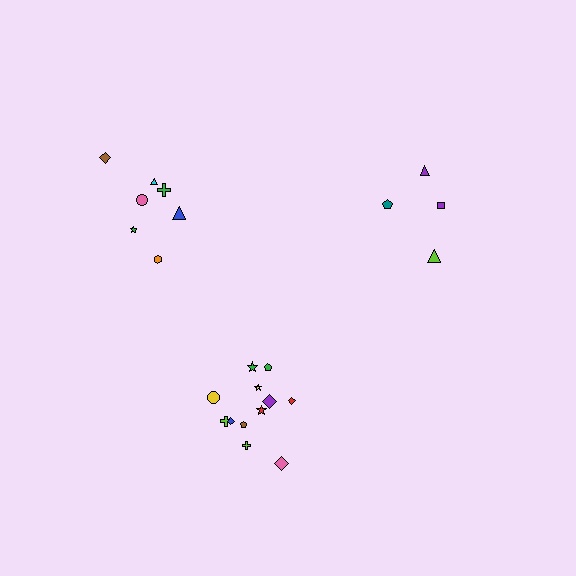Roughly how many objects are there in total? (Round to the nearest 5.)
Roughly 25 objects in total.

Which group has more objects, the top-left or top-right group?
The top-left group.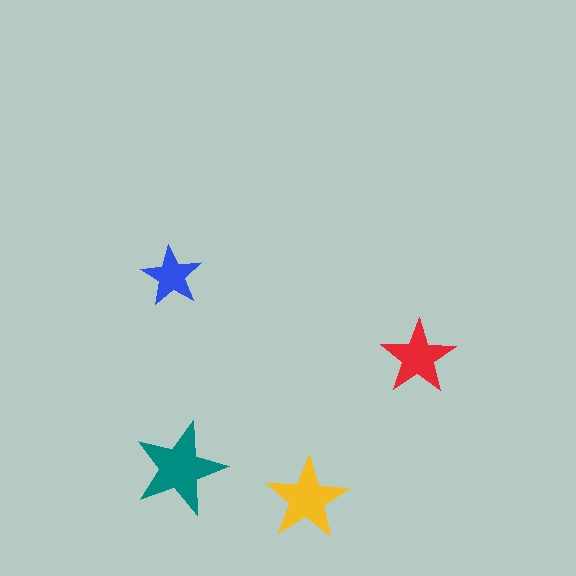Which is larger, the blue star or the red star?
The red one.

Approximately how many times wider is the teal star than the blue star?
About 1.5 times wider.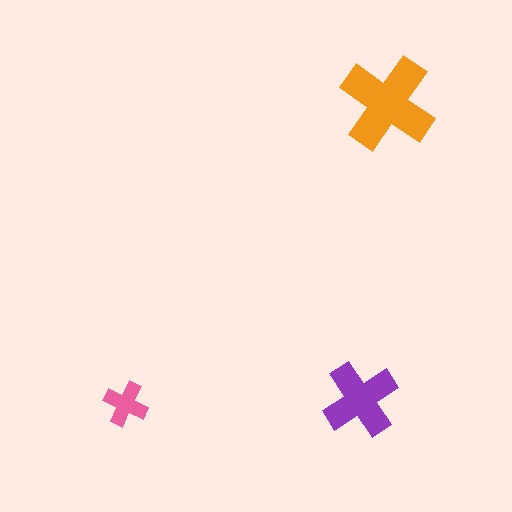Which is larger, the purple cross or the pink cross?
The purple one.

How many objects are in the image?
There are 3 objects in the image.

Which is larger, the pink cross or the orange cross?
The orange one.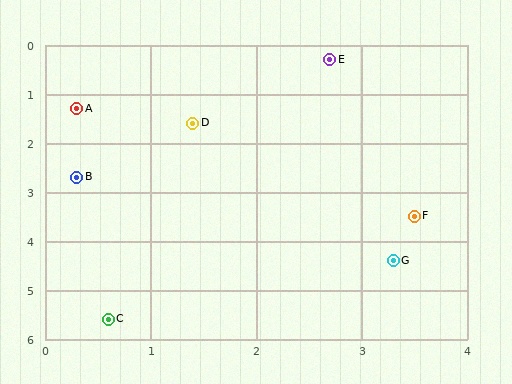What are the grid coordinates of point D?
Point D is at approximately (1.4, 1.6).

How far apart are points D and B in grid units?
Points D and B are about 1.6 grid units apart.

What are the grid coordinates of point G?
Point G is at approximately (3.3, 4.4).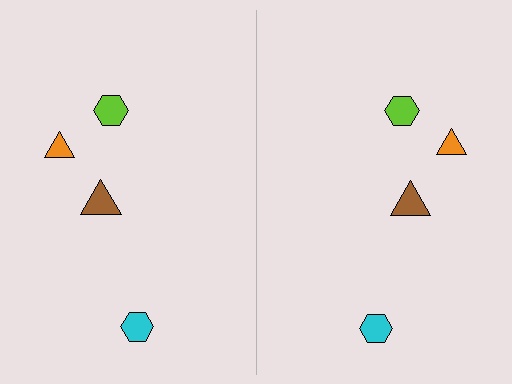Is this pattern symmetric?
Yes, this pattern has bilateral (reflection) symmetry.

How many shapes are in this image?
There are 8 shapes in this image.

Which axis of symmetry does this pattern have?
The pattern has a vertical axis of symmetry running through the center of the image.